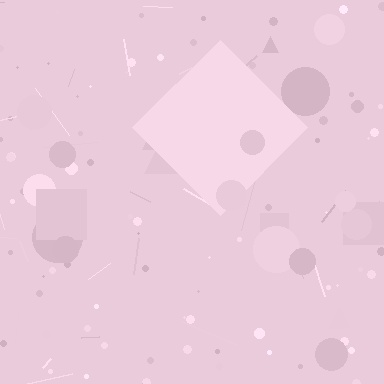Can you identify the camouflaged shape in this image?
The camouflaged shape is a diamond.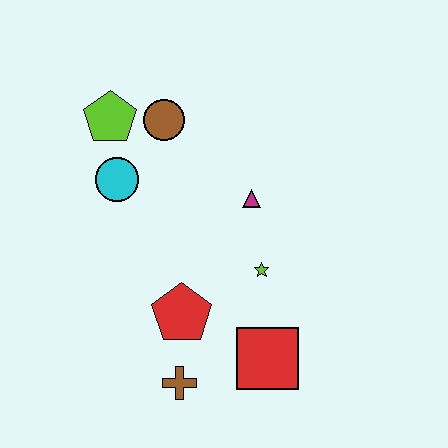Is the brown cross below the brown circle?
Yes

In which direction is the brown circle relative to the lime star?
The brown circle is above the lime star.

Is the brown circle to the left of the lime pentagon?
No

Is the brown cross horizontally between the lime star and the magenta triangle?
No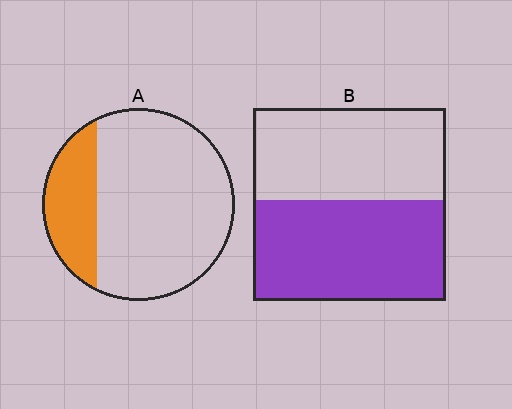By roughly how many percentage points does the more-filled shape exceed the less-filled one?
By roughly 30 percentage points (B over A).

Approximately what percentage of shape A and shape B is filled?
A is approximately 25% and B is approximately 50%.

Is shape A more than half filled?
No.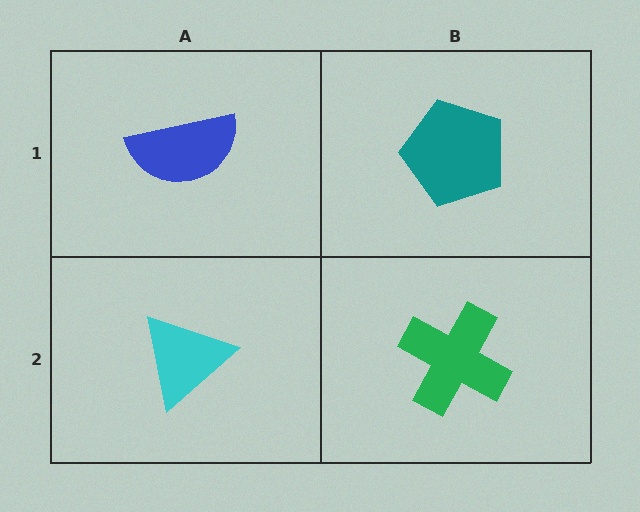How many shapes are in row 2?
2 shapes.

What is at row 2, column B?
A green cross.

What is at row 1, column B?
A teal pentagon.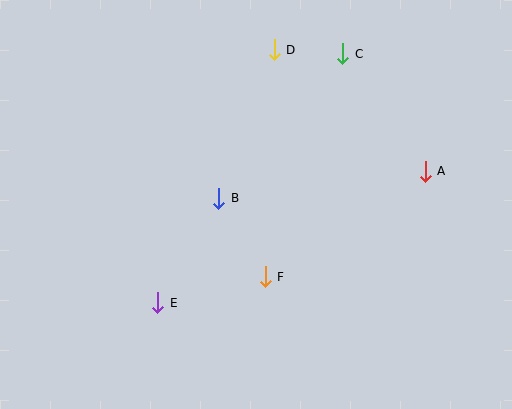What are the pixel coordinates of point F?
Point F is at (265, 277).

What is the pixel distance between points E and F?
The distance between E and F is 111 pixels.